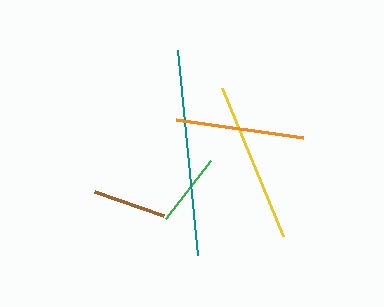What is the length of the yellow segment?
The yellow segment is approximately 161 pixels long.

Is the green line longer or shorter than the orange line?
The orange line is longer than the green line.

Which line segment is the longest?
The teal line is the longest at approximately 205 pixels.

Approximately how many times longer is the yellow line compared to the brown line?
The yellow line is approximately 2.2 times the length of the brown line.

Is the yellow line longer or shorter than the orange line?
The yellow line is longer than the orange line.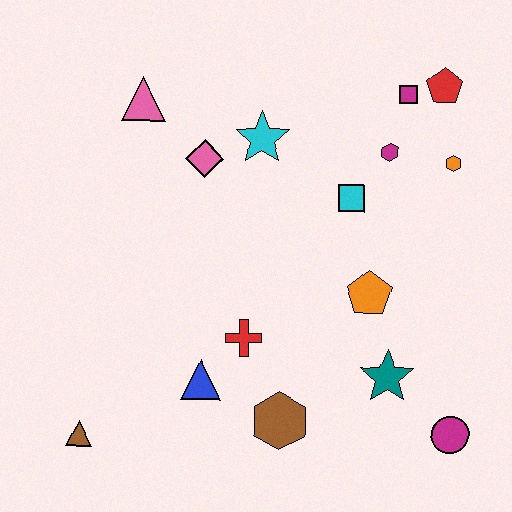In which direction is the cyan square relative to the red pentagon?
The cyan square is below the red pentagon.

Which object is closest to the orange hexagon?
The magenta hexagon is closest to the orange hexagon.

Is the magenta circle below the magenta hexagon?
Yes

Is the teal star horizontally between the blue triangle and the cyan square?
No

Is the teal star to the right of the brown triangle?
Yes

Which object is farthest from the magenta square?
The brown triangle is farthest from the magenta square.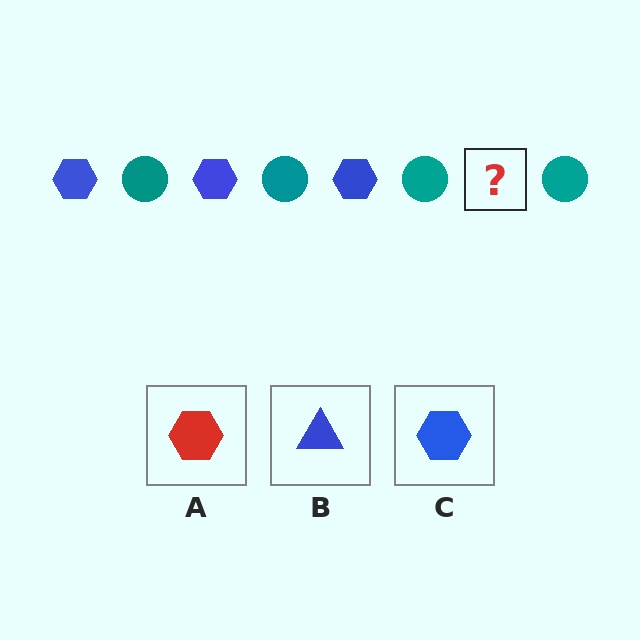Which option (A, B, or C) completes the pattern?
C.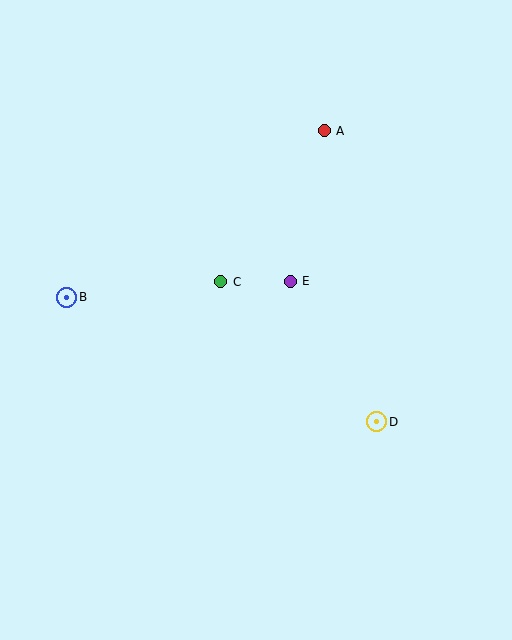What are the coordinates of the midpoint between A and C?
The midpoint between A and C is at (273, 206).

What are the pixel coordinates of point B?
Point B is at (67, 298).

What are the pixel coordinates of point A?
Point A is at (324, 131).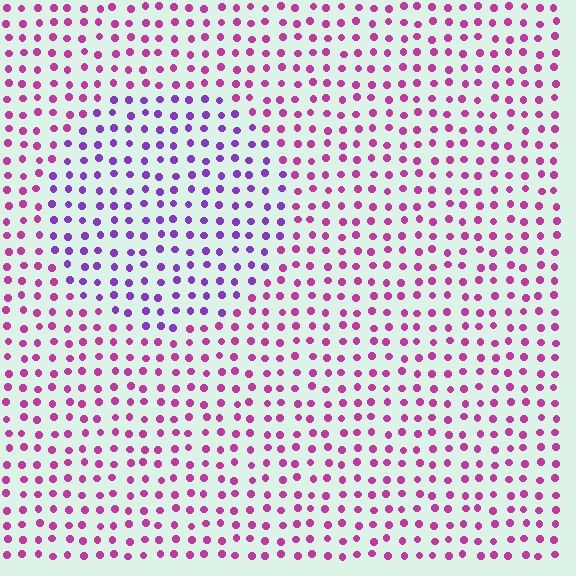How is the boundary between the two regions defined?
The boundary is defined purely by a slight shift in hue (about 39 degrees). Spacing, size, and orientation are identical on both sides.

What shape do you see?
I see a circle.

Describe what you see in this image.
The image is filled with small magenta elements in a uniform arrangement. A circle-shaped region is visible where the elements are tinted to a slightly different hue, forming a subtle color boundary.